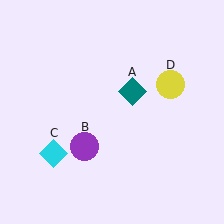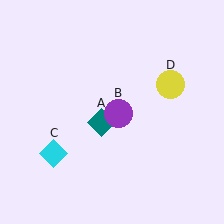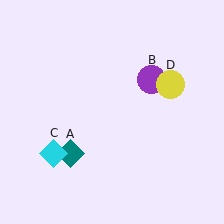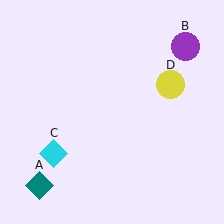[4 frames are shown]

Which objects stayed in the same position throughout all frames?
Cyan diamond (object C) and yellow circle (object D) remained stationary.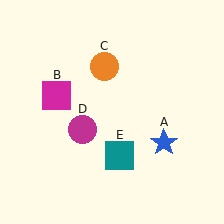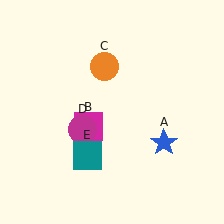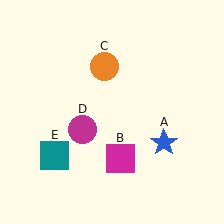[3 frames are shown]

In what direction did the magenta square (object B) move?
The magenta square (object B) moved down and to the right.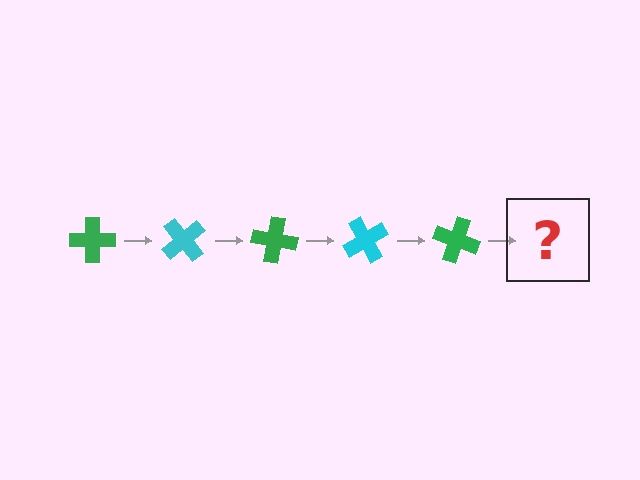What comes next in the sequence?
The next element should be a cyan cross, rotated 250 degrees from the start.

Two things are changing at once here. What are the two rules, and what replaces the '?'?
The two rules are that it rotates 50 degrees each step and the color cycles through green and cyan. The '?' should be a cyan cross, rotated 250 degrees from the start.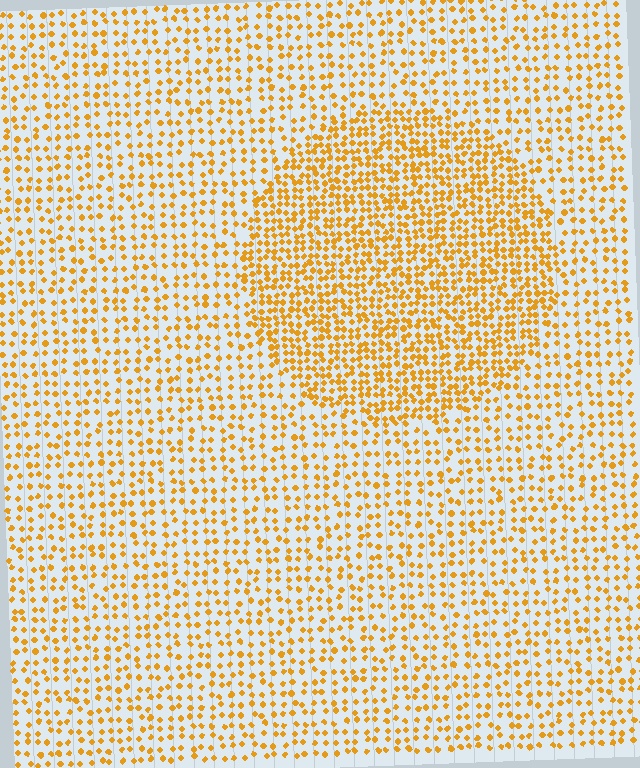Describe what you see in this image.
The image contains small orange elements arranged at two different densities. A circle-shaped region is visible where the elements are more densely packed than the surrounding area.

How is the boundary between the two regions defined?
The boundary is defined by a change in element density (approximately 1.9x ratio). All elements are the same color, size, and shape.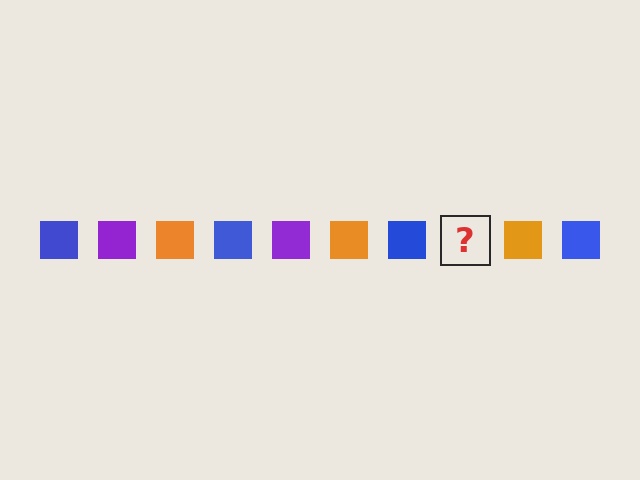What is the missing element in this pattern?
The missing element is a purple square.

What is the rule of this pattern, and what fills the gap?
The rule is that the pattern cycles through blue, purple, orange squares. The gap should be filled with a purple square.